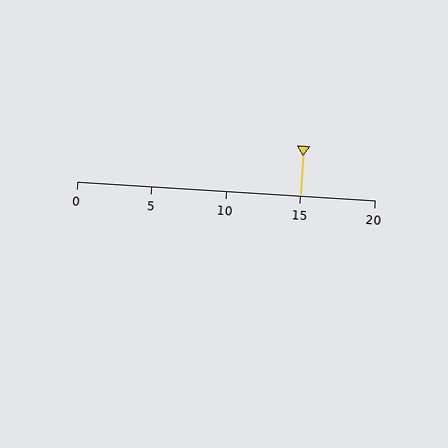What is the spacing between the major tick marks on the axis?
The major ticks are spaced 5 apart.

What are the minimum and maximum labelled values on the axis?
The axis runs from 0 to 20.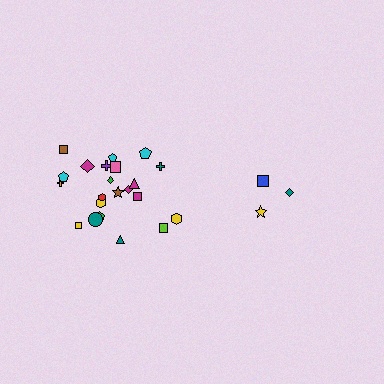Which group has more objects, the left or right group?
The left group.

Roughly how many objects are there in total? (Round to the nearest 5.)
Roughly 25 objects in total.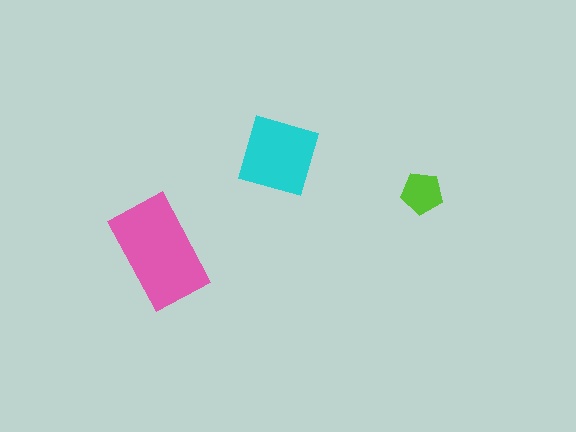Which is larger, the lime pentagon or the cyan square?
The cyan square.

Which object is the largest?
The pink rectangle.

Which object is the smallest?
The lime pentagon.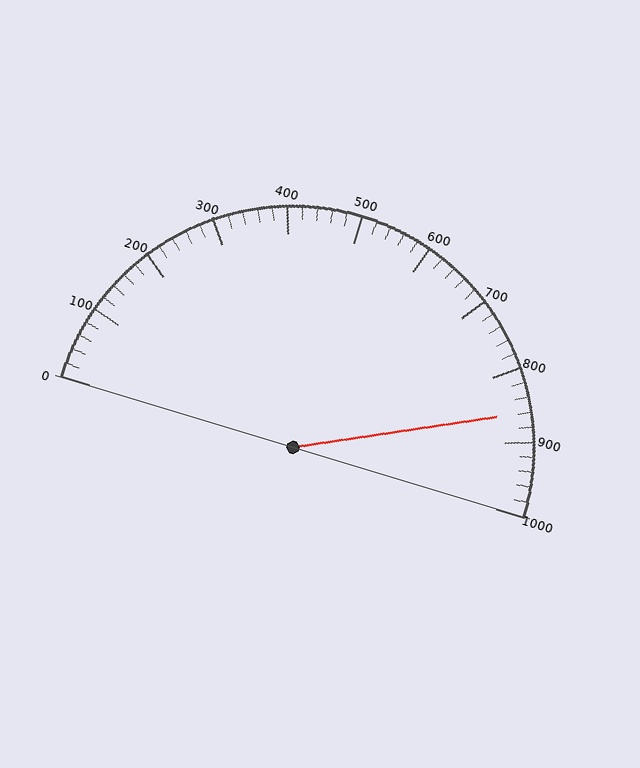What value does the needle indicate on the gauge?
The needle indicates approximately 860.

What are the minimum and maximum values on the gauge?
The gauge ranges from 0 to 1000.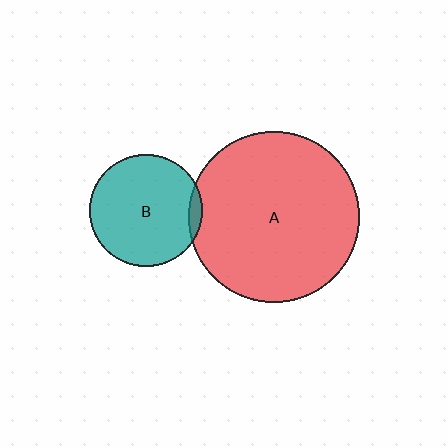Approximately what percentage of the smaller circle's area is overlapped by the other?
Approximately 5%.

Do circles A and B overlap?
Yes.